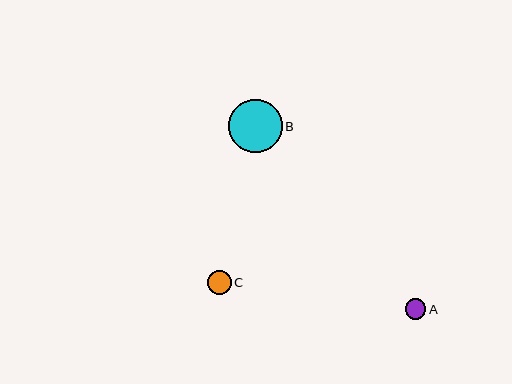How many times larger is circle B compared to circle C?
Circle B is approximately 2.2 times the size of circle C.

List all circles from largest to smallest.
From largest to smallest: B, C, A.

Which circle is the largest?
Circle B is the largest with a size of approximately 53 pixels.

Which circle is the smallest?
Circle A is the smallest with a size of approximately 21 pixels.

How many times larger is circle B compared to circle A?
Circle B is approximately 2.6 times the size of circle A.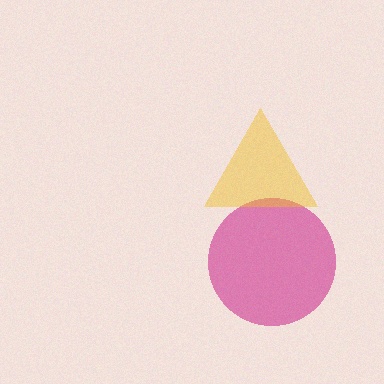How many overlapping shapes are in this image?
There are 2 overlapping shapes in the image.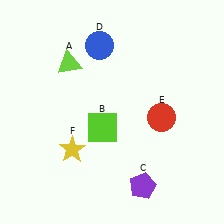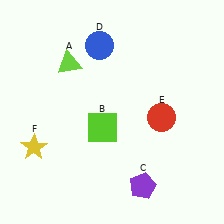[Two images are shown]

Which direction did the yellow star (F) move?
The yellow star (F) moved left.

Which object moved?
The yellow star (F) moved left.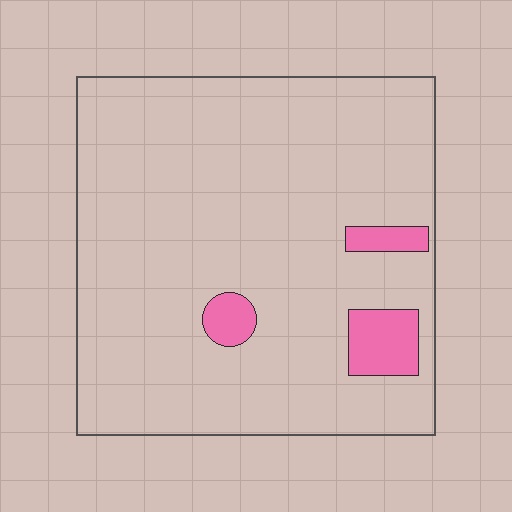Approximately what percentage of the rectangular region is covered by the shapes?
Approximately 5%.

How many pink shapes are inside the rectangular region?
3.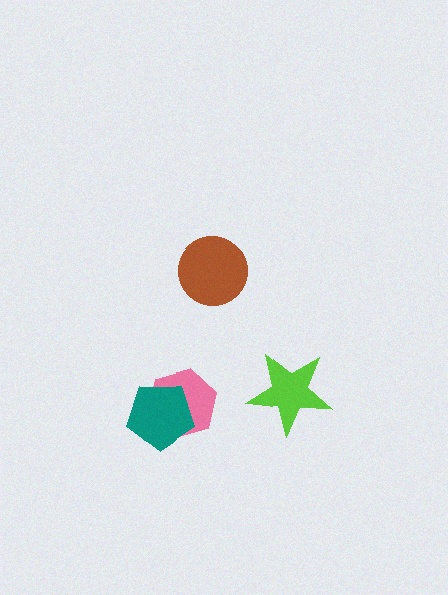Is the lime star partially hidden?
No, no other shape covers it.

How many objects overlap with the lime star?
0 objects overlap with the lime star.